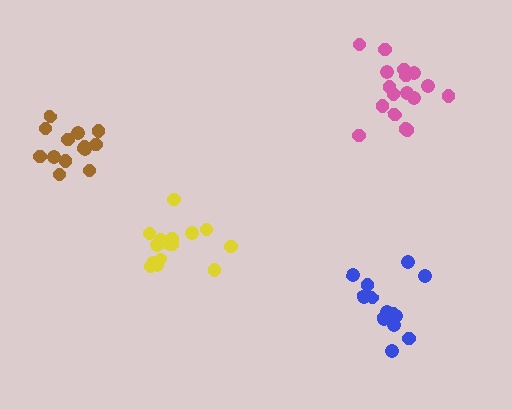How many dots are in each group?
Group 1: 14 dots, Group 2: 17 dots, Group 3: 14 dots, Group 4: 15 dots (60 total).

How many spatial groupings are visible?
There are 4 spatial groupings.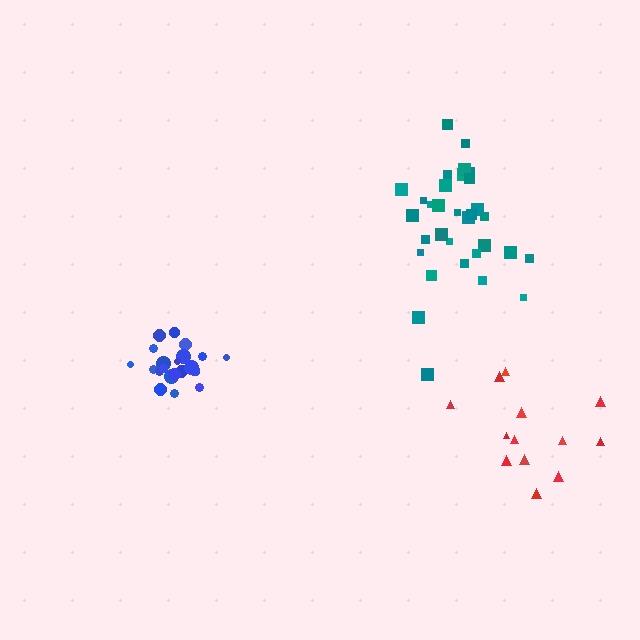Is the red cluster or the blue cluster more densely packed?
Blue.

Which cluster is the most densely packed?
Blue.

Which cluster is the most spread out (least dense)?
Red.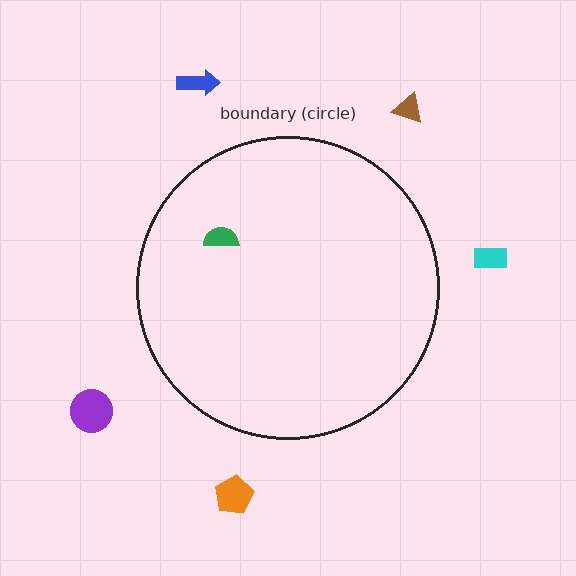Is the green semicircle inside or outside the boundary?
Inside.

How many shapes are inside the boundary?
1 inside, 5 outside.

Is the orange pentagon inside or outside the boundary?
Outside.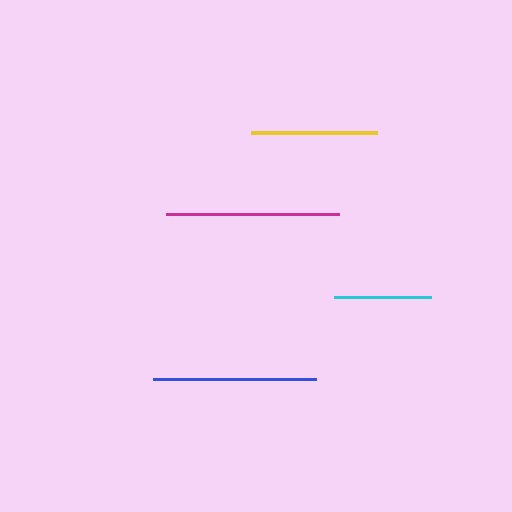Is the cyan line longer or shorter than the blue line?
The blue line is longer than the cyan line.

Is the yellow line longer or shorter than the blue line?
The blue line is longer than the yellow line.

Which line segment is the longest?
The magenta line is the longest at approximately 173 pixels.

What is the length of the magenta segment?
The magenta segment is approximately 173 pixels long.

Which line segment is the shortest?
The cyan line is the shortest at approximately 97 pixels.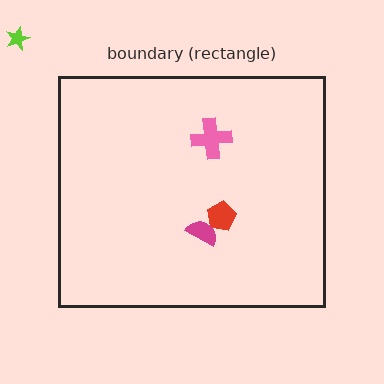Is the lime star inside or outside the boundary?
Outside.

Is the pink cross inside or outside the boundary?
Inside.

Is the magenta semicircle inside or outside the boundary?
Inside.